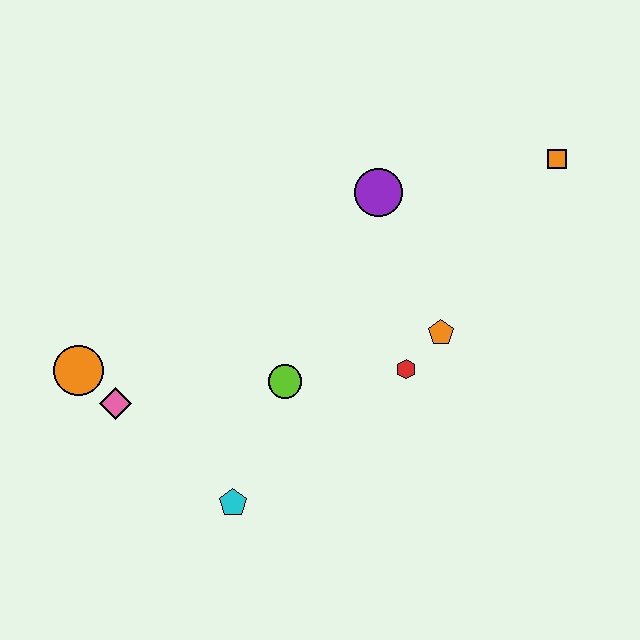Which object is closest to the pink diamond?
The orange circle is closest to the pink diamond.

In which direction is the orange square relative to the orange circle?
The orange square is to the right of the orange circle.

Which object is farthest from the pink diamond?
The orange square is farthest from the pink diamond.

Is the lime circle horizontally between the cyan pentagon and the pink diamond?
No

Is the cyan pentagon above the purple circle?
No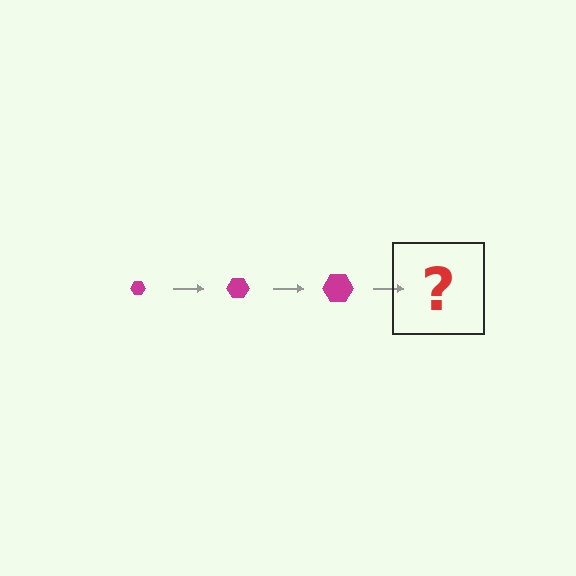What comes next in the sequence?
The next element should be a magenta hexagon, larger than the previous one.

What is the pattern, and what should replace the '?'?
The pattern is that the hexagon gets progressively larger each step. The '?' should be a magenta hexagon, larger than the previous one.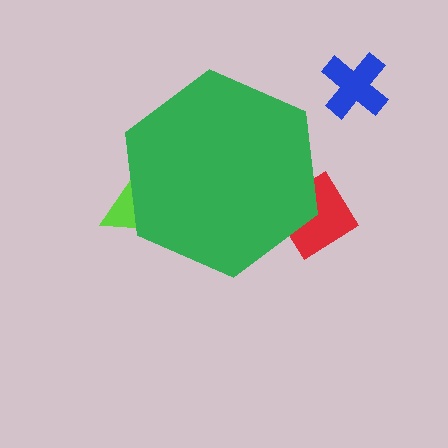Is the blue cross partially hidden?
No, the blue cross is fully visible.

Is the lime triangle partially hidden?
Yes, the lime triangle is partially hidden behind the green hexagon.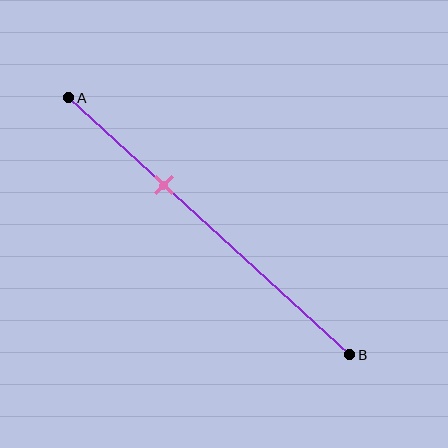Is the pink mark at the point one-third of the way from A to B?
Yes, the mark is approximately at the one-third point.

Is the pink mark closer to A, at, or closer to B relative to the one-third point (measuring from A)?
The pink mark is approximately at the one-third point of segment AB.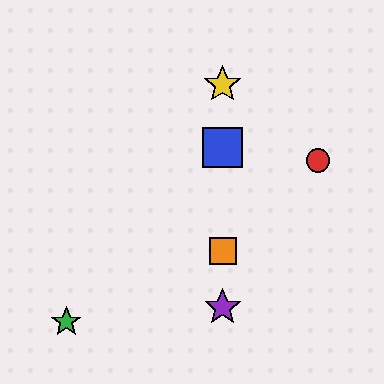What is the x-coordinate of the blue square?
The blue square is at x≈223.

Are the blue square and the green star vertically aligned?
No, the blue square is at x≈223 and the green star is at x≈66.